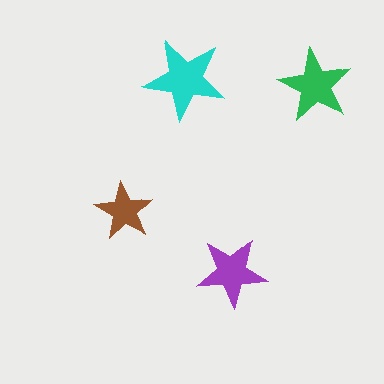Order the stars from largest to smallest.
the cyan one, the green one, the purple one, the brown one.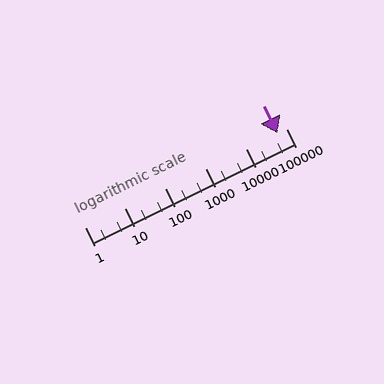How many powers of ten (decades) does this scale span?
The scale spans 5 decades, from 1 to 100000.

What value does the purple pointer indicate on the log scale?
The pointer indicates approximately 60000.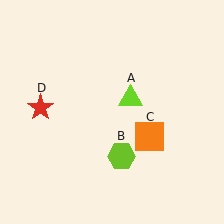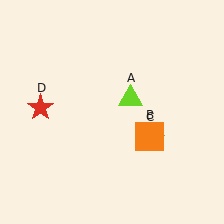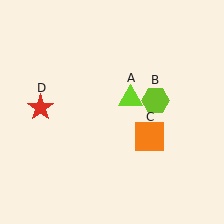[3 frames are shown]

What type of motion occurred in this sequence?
The lime hexagon (object B) rotated counterclockwise around the center of the scene.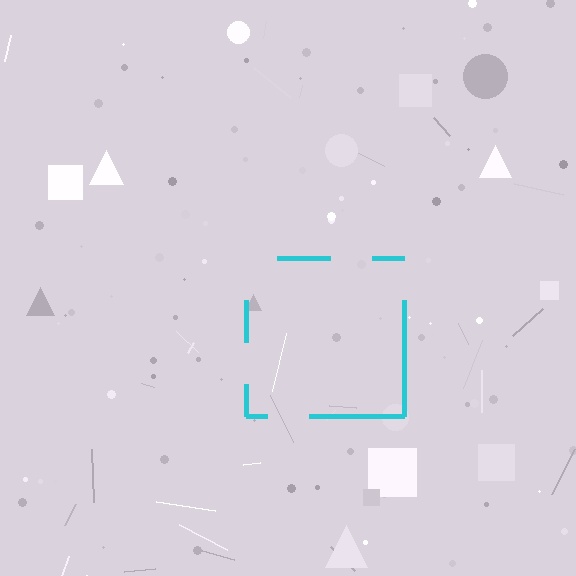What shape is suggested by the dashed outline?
The dashed outline suggests a square.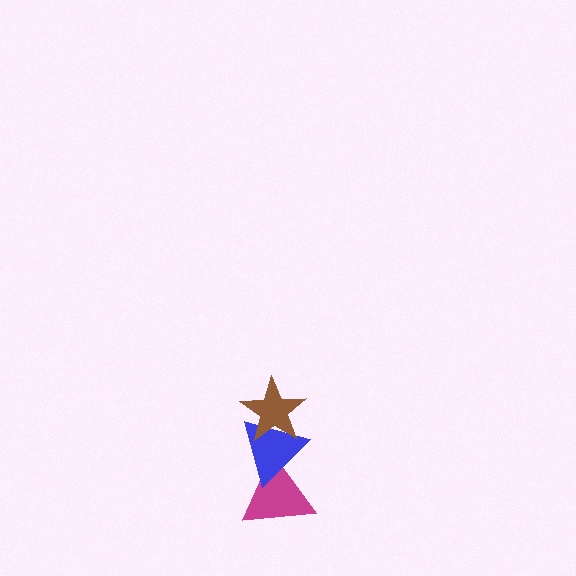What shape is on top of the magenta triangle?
The blue triangle is on top of the magenta triangle.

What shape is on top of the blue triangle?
The brown star is on top of the blue triangle.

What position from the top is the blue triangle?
The blue triangle is 2nd from the top.